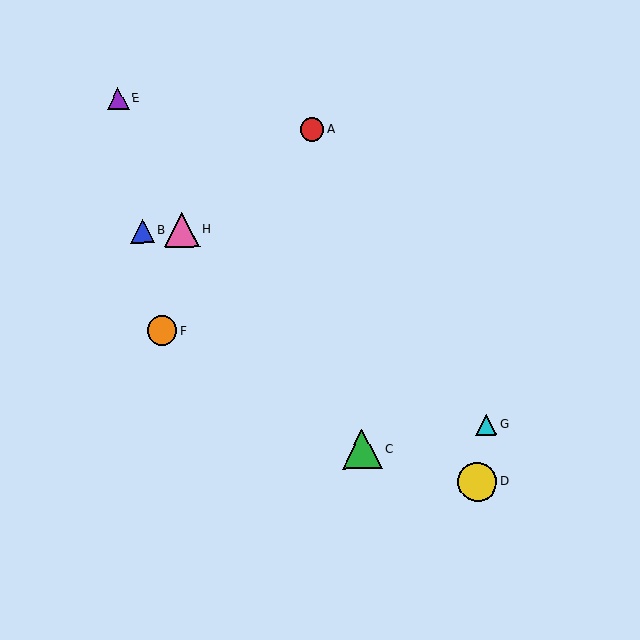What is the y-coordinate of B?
Object B is at y≈231.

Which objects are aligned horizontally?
Objects B, H are aligned horizontally.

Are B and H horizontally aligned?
Yes, both are at y≈231.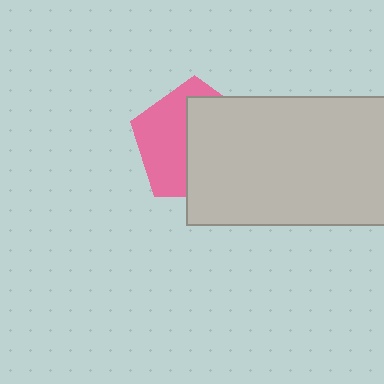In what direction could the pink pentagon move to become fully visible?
The pink pentagon could move left. That would shift it out from behind the light gray rectangle entirely.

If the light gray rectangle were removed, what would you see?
You would see the complete pink pentagon.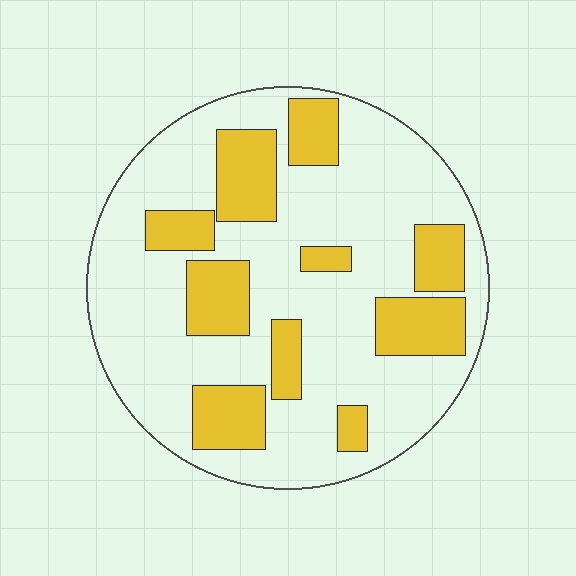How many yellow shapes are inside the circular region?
10.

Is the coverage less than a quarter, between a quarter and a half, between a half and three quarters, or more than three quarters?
Between a quarter and a half.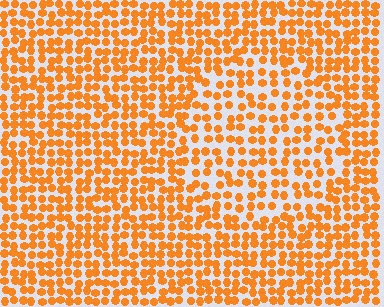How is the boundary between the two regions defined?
The boundary is defined by a change in element density (approximately 1.5x ratio). All elements are the same color, size, and shape.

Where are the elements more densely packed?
The elements are more densely packed outside the circle boundary.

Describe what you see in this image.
The image contains small orange elements arranged at two different densities. A circle-shaped region is visible where the elements are less densely packed than the surrounding area.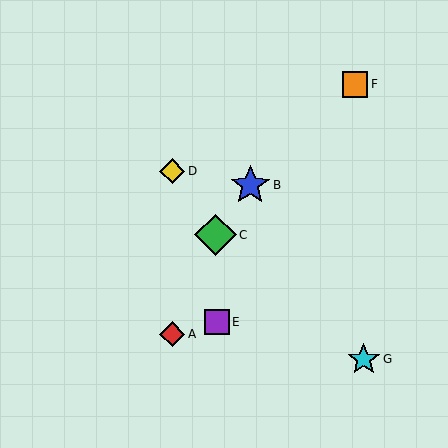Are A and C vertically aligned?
No, A is at x≈172 and C is at x≈216.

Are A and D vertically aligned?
Yes, both are at x≈172.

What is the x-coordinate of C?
Object C is at x≈216.